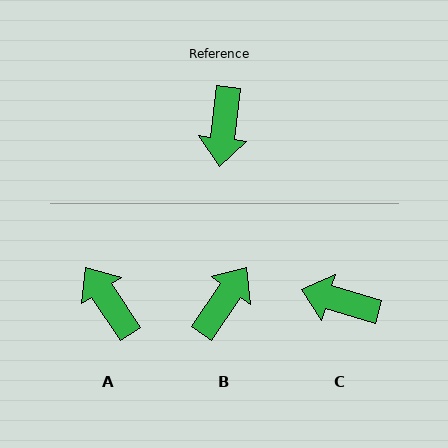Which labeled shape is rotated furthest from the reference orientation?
B, about 152 degrees away.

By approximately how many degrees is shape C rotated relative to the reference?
Approximately 99 degrees clockwise.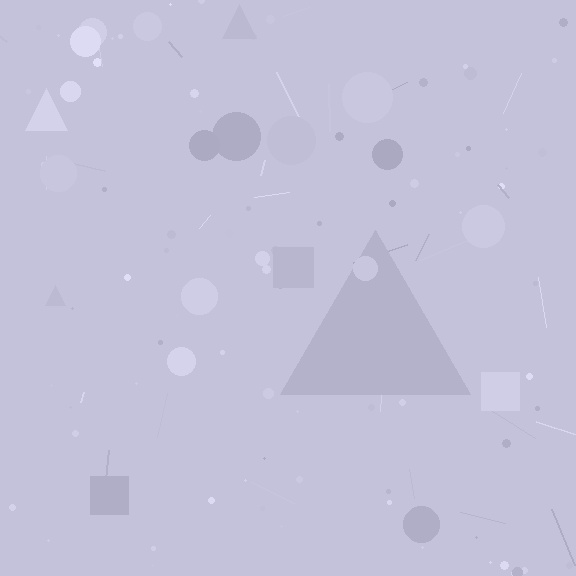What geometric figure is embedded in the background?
A triangle is embedded in the background.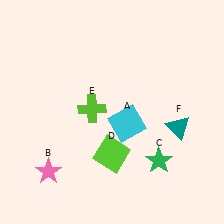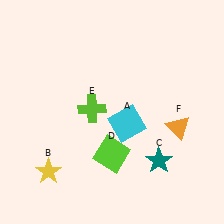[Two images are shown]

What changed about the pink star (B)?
In Image 1, B is pink. In Image 2, it changed to yellow.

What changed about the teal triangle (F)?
In Image 1, F is teal. In Image 2, it changed to orange.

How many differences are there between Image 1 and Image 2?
There are 3 differences between the two images.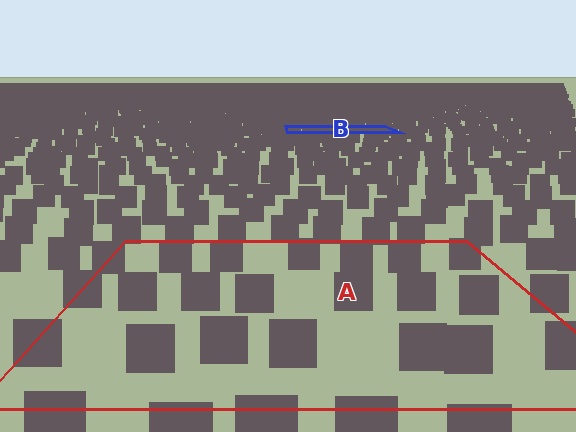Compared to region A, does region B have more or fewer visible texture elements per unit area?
Region B has more texture elements per unit area — they are packed more densely because it is farther away.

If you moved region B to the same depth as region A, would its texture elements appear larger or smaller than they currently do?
They would appear larger. At a closer depth, the same texture elements are projected at a bigger on-screen size.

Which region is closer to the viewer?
Region A is closer. The texture elements there are larger and more spread out.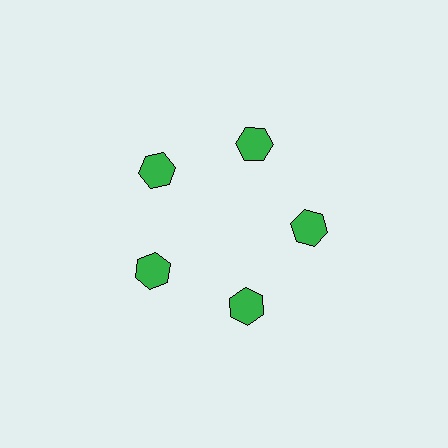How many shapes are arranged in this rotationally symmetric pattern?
There are 5 shapes, arranged in 5 groups of 1.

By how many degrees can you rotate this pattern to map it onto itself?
The pattern maps onto itself every 72 degrees of rotation.